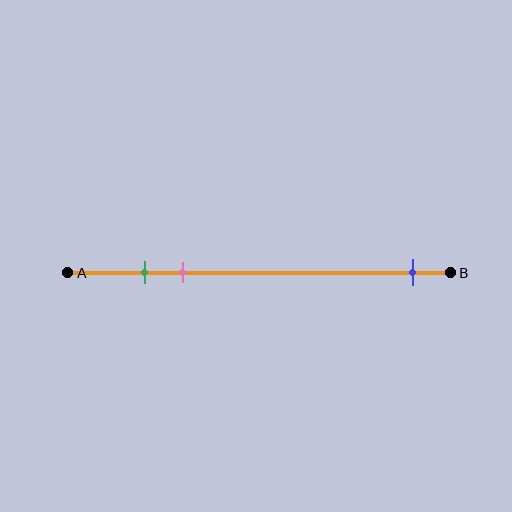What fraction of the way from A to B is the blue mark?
The blue mark is approximately 90% (0.9) of the way from A to B.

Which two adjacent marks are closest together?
The green and pink marks are the closest adjacent pair.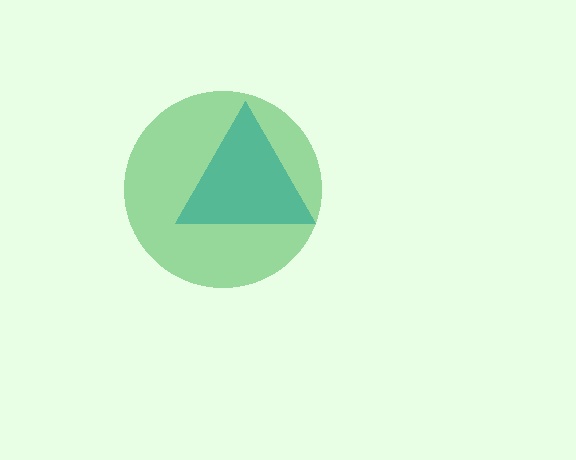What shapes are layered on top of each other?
The layered shapes are: a green circle, a teal triangle.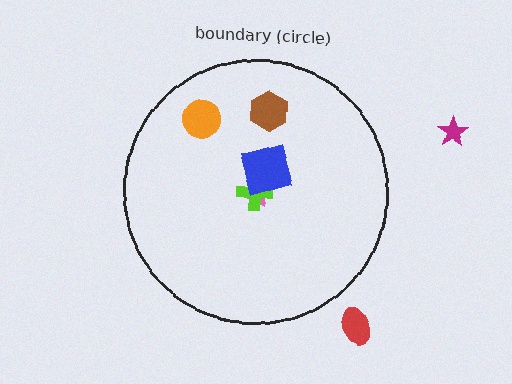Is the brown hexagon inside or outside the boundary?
Inside.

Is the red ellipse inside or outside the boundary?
Outside.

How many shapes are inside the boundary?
5 inside, 2 outside.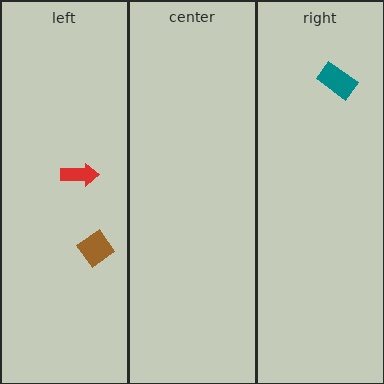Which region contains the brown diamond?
The left region.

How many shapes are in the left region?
2.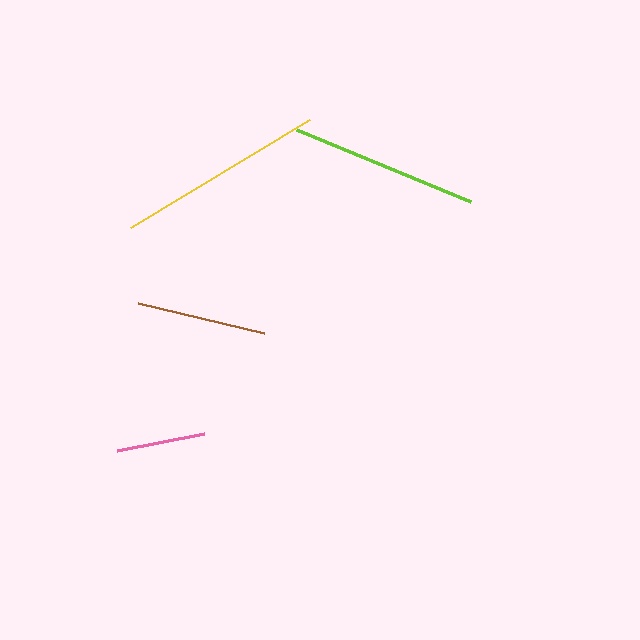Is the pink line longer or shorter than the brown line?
The brown line is longer than the pink line.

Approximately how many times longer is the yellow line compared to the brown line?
The yellow line is approximately 1.6 times the length of the brown line.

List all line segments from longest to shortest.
From longest to shortest: yellow, lime, brown, pink.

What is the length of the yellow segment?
The yellow segment is approximately 209 pixels long.